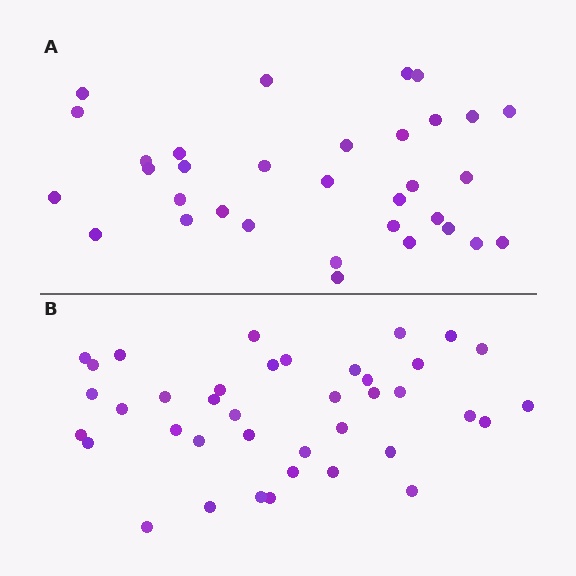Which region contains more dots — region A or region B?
Region B (the bottom region) has more dots.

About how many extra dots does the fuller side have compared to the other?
Region B has about 6 more dots than region A.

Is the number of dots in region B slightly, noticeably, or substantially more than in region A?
Region B has only slightly more — the two regions are fairly close. The ratio is roughly 1.2 to 1.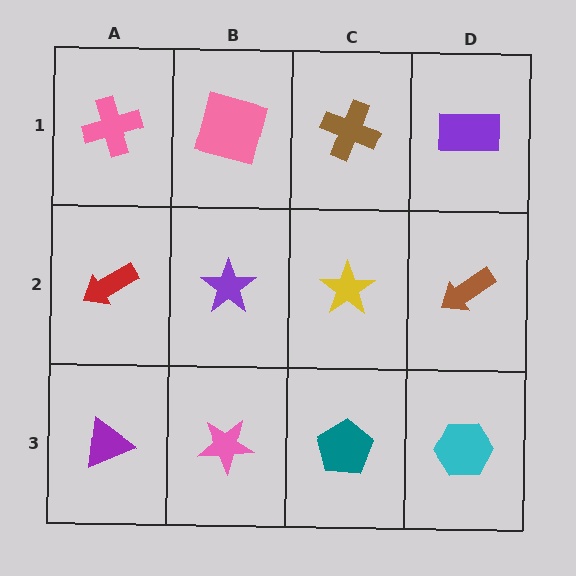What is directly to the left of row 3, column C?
A pink star.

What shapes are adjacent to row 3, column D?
A brown arrow (row 2, column D), a teal pentagon (row 3, column C).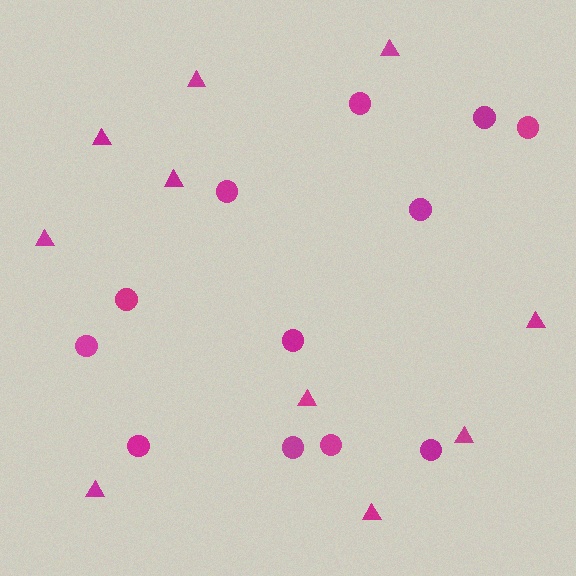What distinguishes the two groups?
There are 2 groups: one group of triangles (10) and one group of circles (12).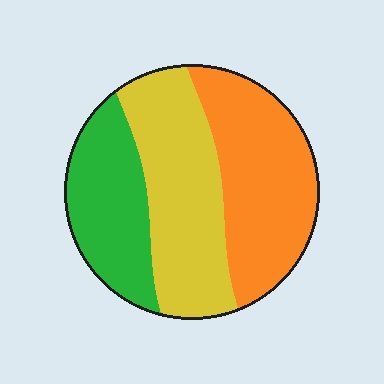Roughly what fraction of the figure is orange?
Orange covers roughly 35% of the figure.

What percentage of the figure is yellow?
Yellow takes up about three eighths (3/8) of the figure.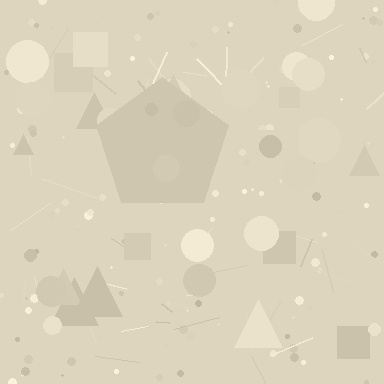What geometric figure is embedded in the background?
A pentagon is embedded in the background.